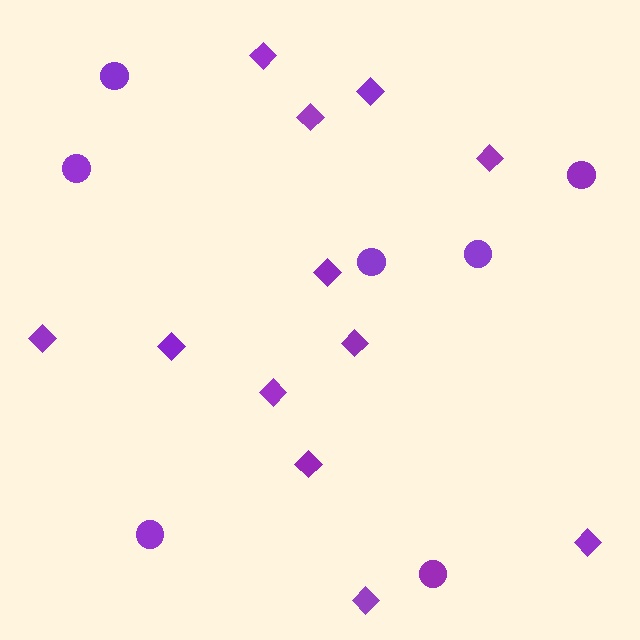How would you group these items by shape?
There are 2 groups: one group of circles (7) and one group of diamonds (12).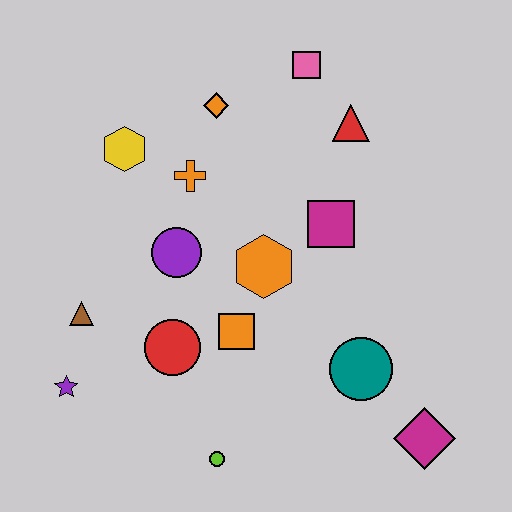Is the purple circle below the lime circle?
No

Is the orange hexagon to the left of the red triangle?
Yes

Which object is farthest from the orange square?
The pink square is farthest from the orange square.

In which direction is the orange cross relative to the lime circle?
The orange cross is above the lime circle.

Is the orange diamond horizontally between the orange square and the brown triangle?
Yes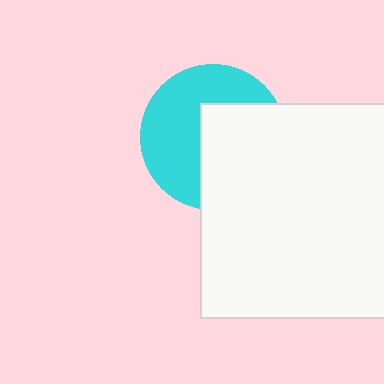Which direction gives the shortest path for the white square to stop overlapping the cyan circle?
Moving right gives the shortest separation.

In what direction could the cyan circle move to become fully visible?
The cyan circle could move left. That would shift it out from behind the white square entirely.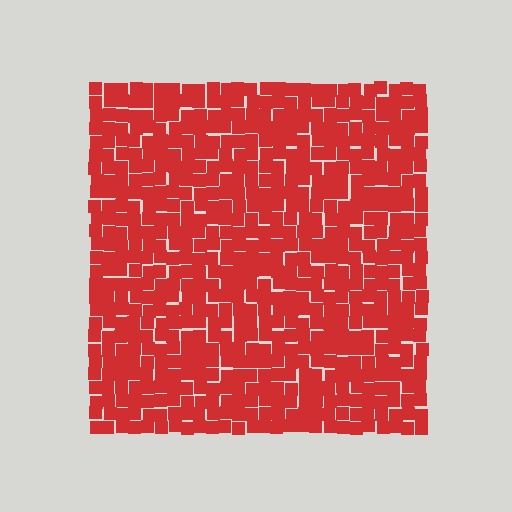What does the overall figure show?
The overall figure shows a square.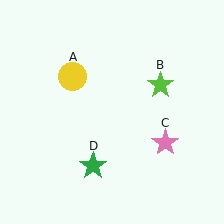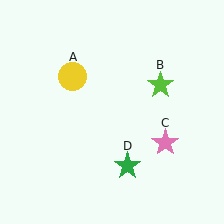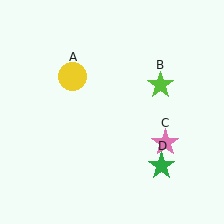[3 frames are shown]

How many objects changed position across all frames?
1 object changed position: green star (object D).